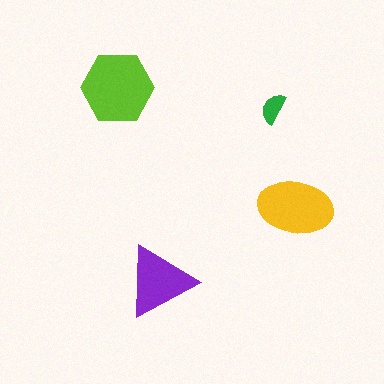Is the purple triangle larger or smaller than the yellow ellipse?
Smaller.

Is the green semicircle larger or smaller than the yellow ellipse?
Smaller.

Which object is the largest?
The lime hexagon.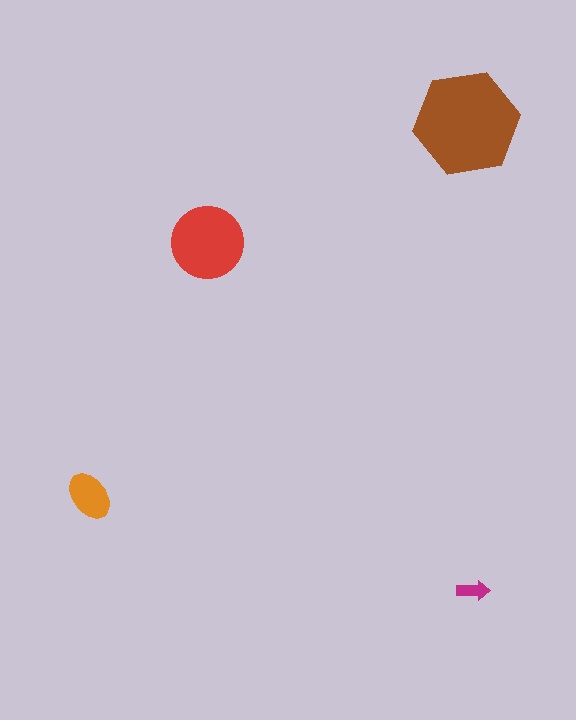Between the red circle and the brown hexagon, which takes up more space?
The brown hexagon.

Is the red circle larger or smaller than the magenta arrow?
Larger.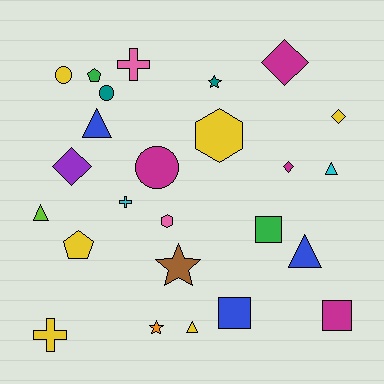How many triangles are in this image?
There are 5 triangles.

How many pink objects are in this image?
There are 2 pink objects.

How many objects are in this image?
There are 25 objects.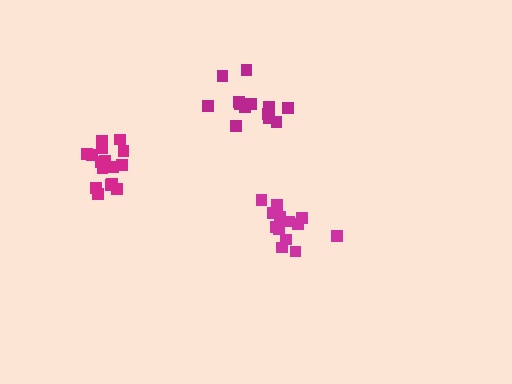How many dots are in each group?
Group 1: 13 dots, Group 2: 16 dots, Group 3: 13 dots (42 total).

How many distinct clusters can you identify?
There are 3 distinct clusters.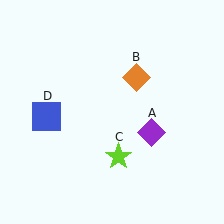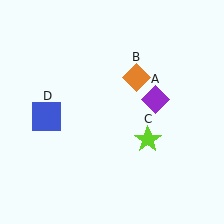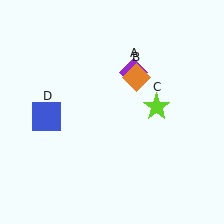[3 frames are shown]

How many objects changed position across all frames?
2 objects changed position: purple diamond (object A), lime star (object C).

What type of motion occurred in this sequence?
The purple diamond (object A), lime star (object C) rotated counterclockwise around the center of the scene.